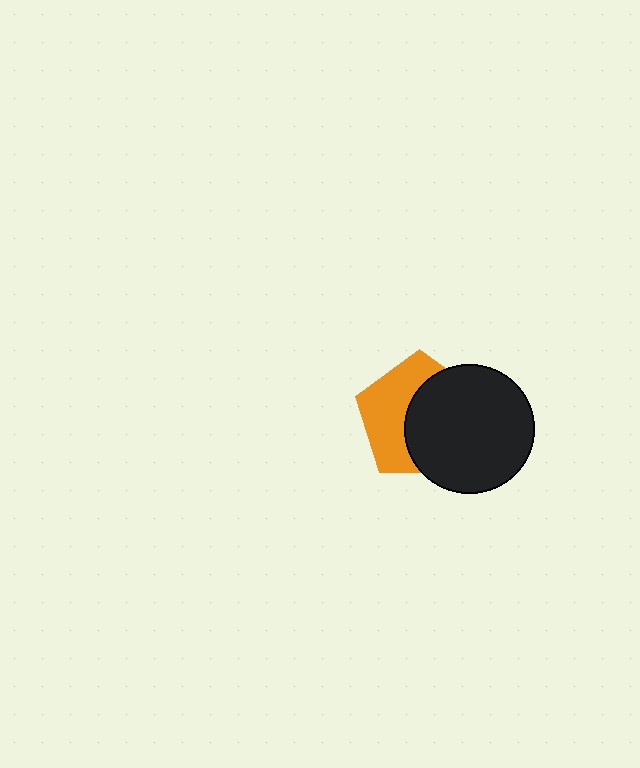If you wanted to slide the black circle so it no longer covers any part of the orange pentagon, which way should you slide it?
Slide it right — that is the most direct way to separate the two shapes.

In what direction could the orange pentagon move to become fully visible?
The orange pentagon could move left. That would shift it out from behind the black circle entirely.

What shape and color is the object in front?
The object in front is a black circle.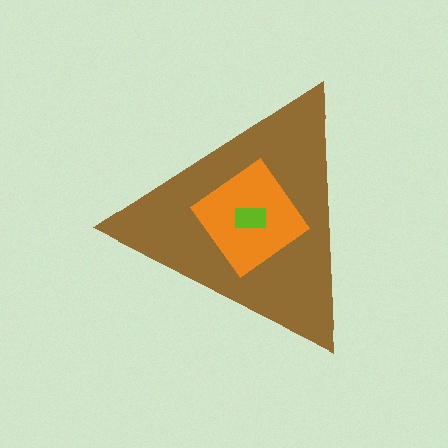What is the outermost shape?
The brown triangle.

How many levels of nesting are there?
3.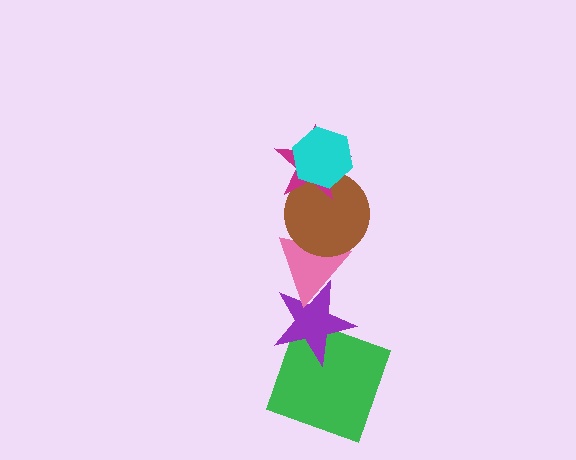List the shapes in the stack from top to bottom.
From top to bottom: the cyan hexagon, the magenta star, the brown circle, the pink triangle, the purple star, the green square.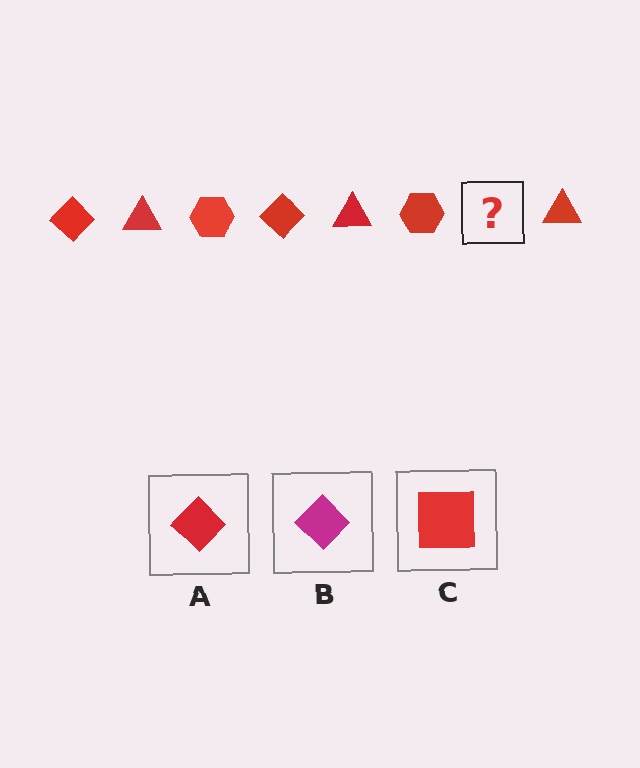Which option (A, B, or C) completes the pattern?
A.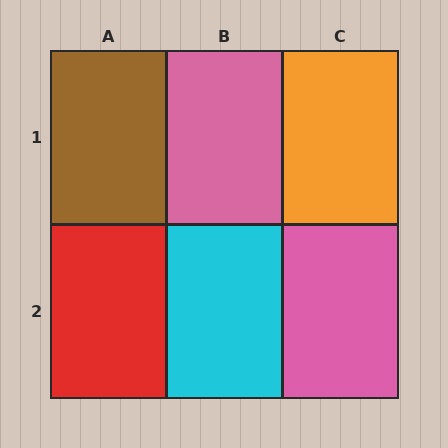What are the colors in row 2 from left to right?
Red, cyan, pink.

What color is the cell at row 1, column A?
Brown.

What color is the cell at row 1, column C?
Orange.